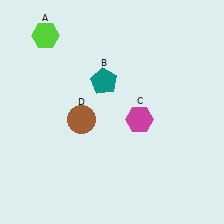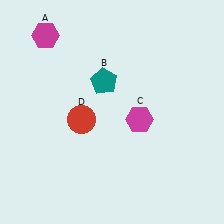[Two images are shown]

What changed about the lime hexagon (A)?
In Image 1, A is lime. In Image 2, it changed to magenta.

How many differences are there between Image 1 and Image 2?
There are 2 differences between the two images.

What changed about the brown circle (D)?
In Image 1, D is brown. In Image 2, it changed to red.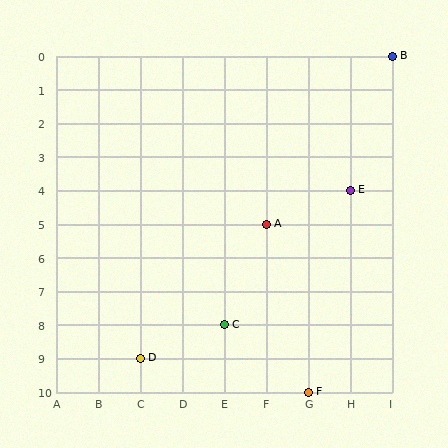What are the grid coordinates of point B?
Point B is at grid coordinates (I, 0).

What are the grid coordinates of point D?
Point D is at grid coordinates (C, 9).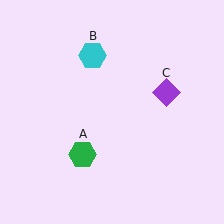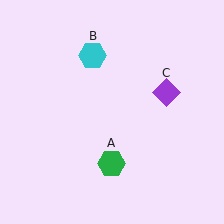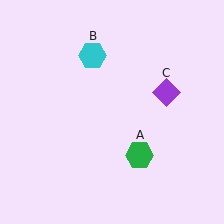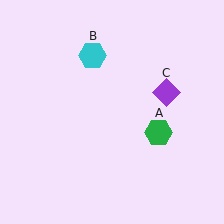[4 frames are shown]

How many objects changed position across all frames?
1 object changed position: green hexagon (object A).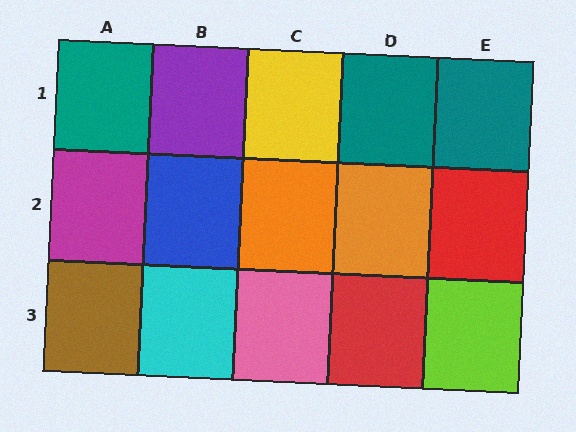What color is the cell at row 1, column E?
Teal.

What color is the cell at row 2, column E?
Red.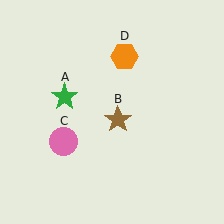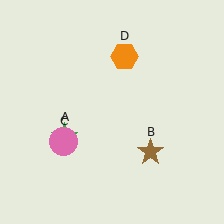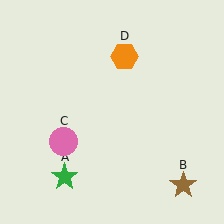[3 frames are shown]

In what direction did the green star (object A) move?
The green star (object A) moved down.